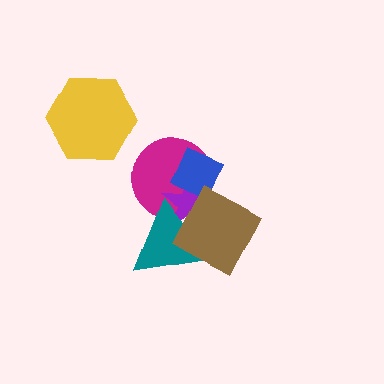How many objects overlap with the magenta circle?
4 objects overlap with the magenta circle.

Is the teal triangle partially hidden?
Yes, it is partially covered by another shape.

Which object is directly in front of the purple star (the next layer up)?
The teal triangle is directly in front of the purple star.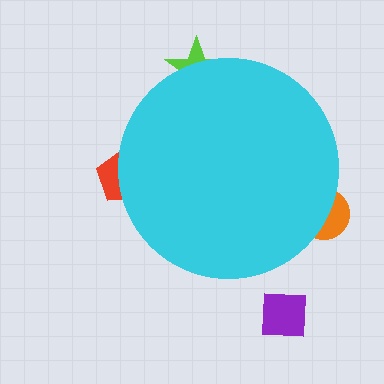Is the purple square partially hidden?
No, the purple square is fully visible.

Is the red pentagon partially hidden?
Yes, the red pentagon is partially hidden behind the cyan circle.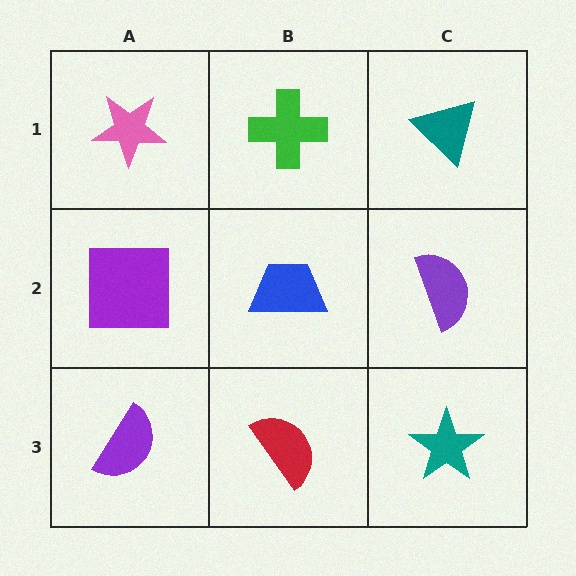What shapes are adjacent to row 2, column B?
A green cross (row 1, column B), a red semicircle (row 3, column B), a purple square (row 2, column A), a purple semicircle (row 2, column C).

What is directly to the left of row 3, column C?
A red semicircle.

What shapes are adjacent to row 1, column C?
A purple semicircle (row 2, column C), a green cross (row 1, column B).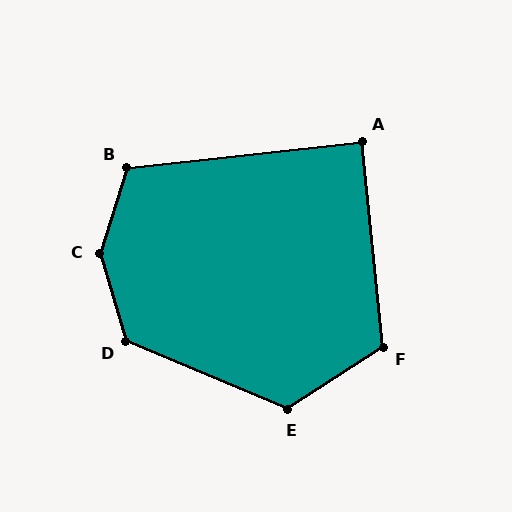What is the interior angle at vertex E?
Approximately 125 degrees (obtuse).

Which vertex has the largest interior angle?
C, at approximately 146 degrees.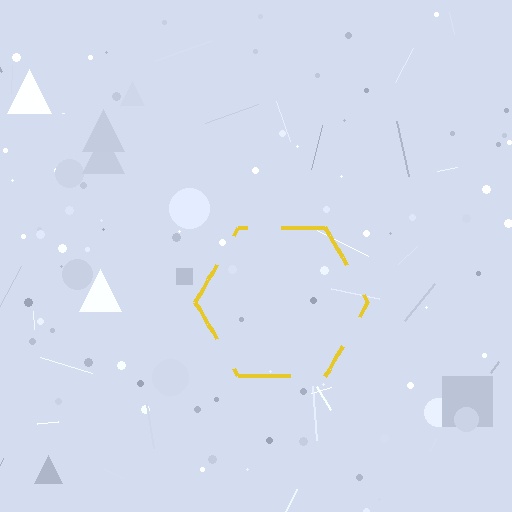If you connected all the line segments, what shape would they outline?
They would outline a hexagon.